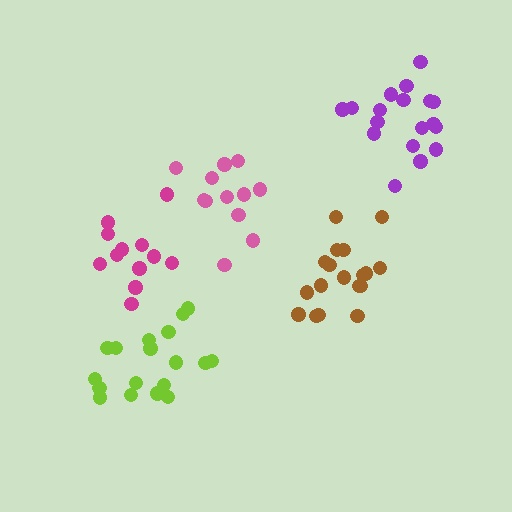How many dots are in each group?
Group 1: 12 dots, Group 2: 18 dots, Group 3: 12 dots, Group 4: 18 dots, Group 5: 18 dots (78 total).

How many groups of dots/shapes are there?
There are 5 groups.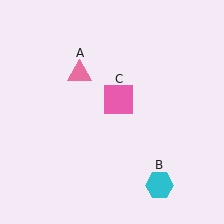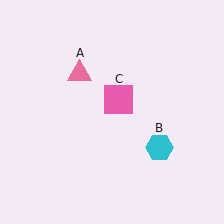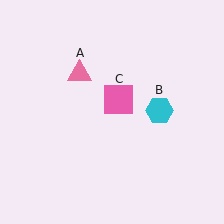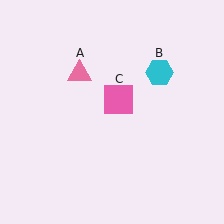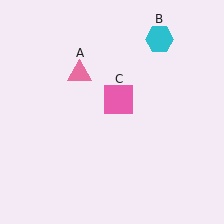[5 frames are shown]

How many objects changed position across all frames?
1 object changed position: cyan hexagon (object B).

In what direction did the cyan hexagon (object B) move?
The cyan hexagon (object B) moved up.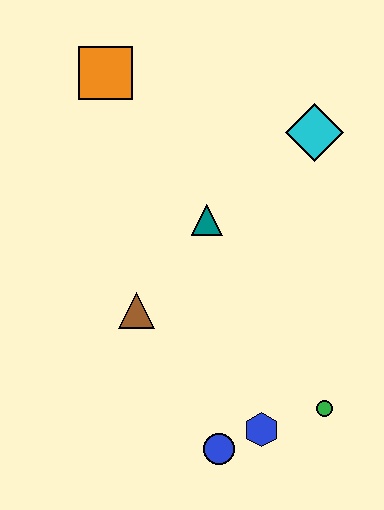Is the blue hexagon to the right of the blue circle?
Yes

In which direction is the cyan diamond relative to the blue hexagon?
The cyan diamond is above the blue hexagon.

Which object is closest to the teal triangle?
The brown triangle is closest to the teal triangle.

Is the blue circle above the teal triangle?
No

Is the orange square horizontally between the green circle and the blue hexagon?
No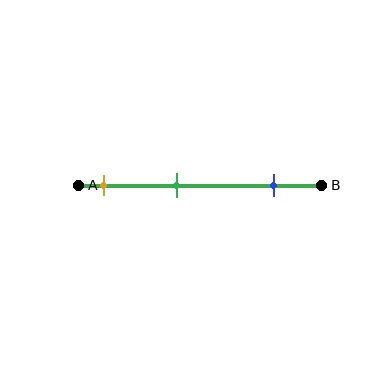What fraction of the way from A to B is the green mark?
The green mark is approximately 40% (0.4) of the way from A to B.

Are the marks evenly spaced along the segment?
Yes, the marks are approximately evenly spaced.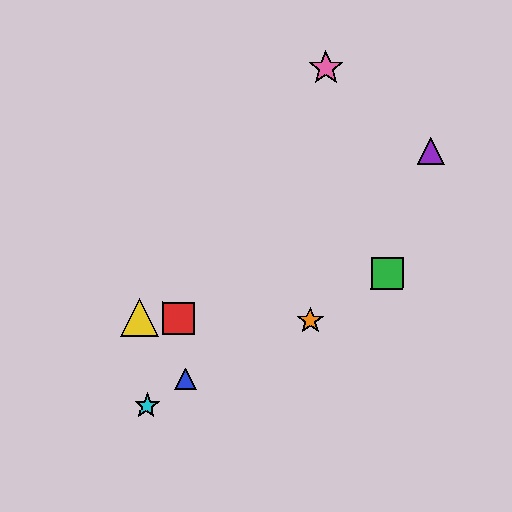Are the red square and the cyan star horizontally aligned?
No, the red square is at y≈318 and the cyan star is at y≈406.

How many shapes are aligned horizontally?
3 shapes (the red square, the yellow triangle, the orange star) are aligned horizontally.